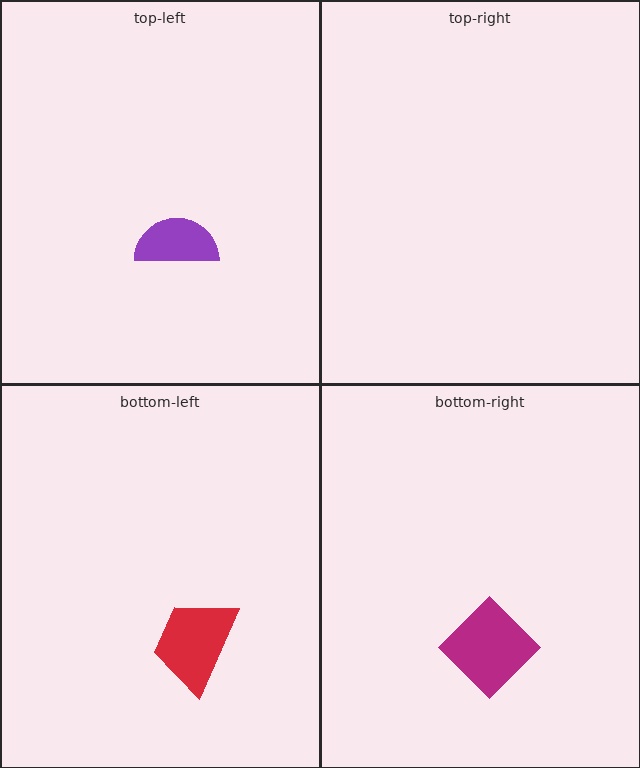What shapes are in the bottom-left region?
The red trapezoid.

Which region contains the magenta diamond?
The bottom-right region.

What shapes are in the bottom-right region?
The magenta diamond.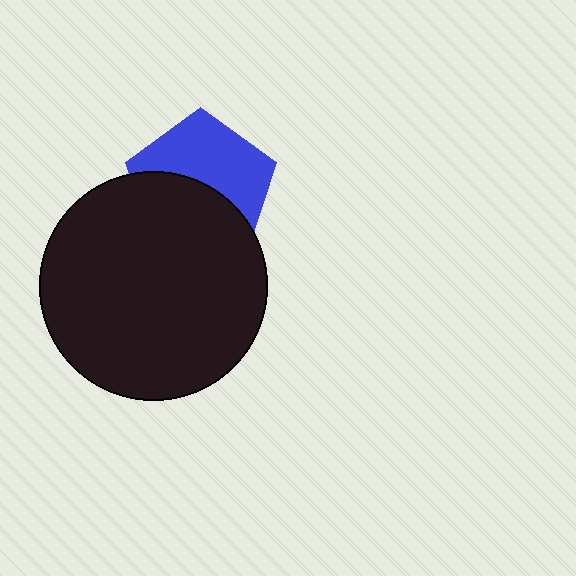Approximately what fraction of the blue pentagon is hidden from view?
Roughly 48% of the blue pentagon is hidden behind the black circle.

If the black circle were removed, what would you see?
You would see the complete blue pentagon.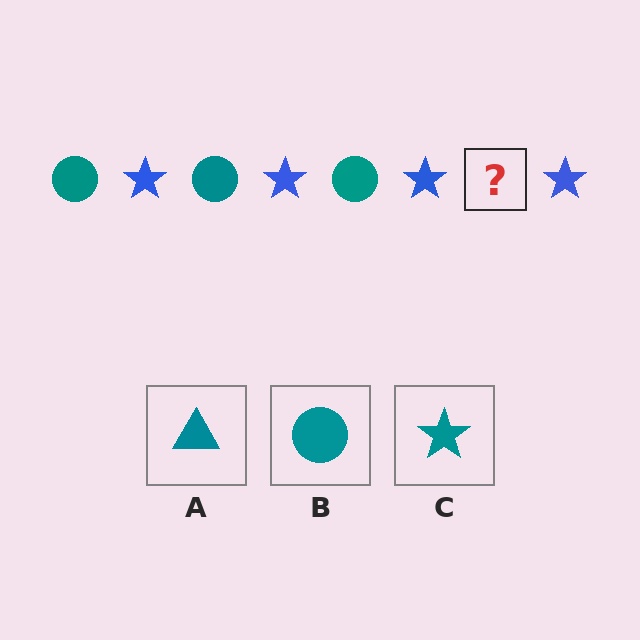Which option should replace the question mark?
Option B.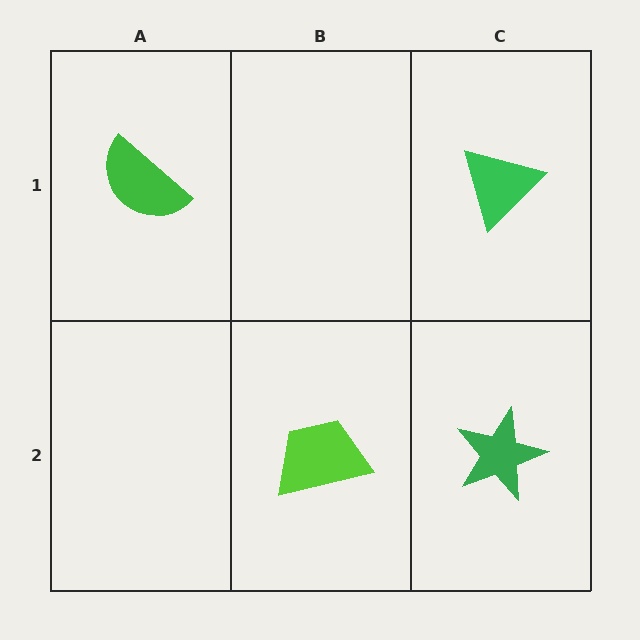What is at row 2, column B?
A lime trapezoid.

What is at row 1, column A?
A green semicircle.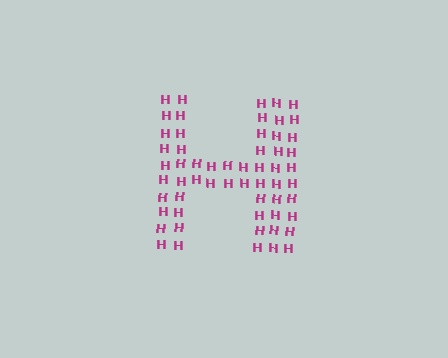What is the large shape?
The large shape is the letter H.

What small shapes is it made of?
It is made of small letter H's.